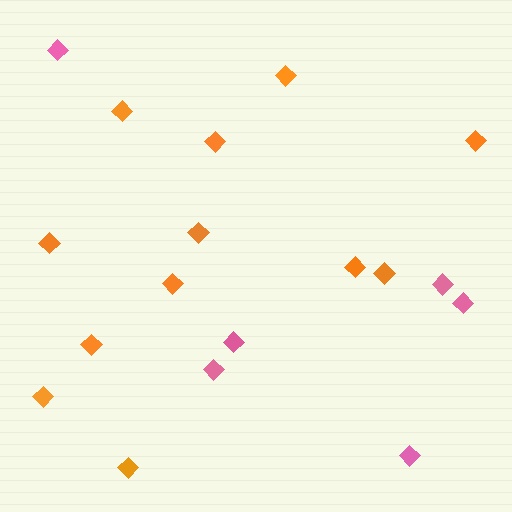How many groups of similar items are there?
There are 2 groups: one group of pink diamonds (6) and one group of orange diamonds (12).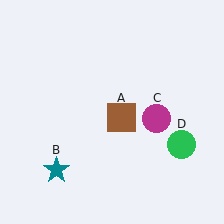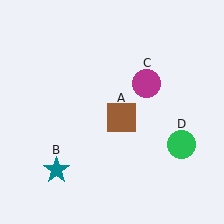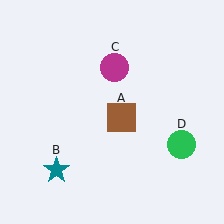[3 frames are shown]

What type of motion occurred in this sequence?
The magenta circle (object C) rotated counterclockwise around the center of the scene.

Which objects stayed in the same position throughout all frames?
Brown square (object A) and teal star (object B) and green circle (object D) remained stationary.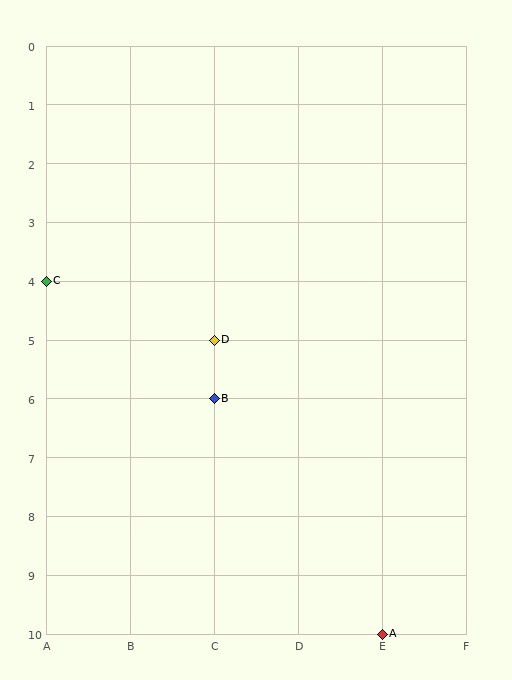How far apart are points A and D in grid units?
Points A and D are 2 columns and 5 rows apart (about 5.4 grid units diagonally).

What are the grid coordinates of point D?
Point D is at grid coordinates (C, 5).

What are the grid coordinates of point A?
Point A is at grid coordinates (E, 10).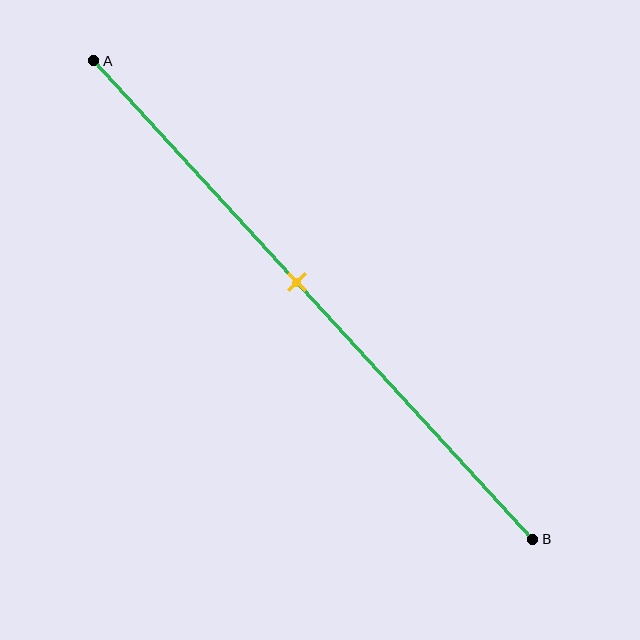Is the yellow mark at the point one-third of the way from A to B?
No, the mark is at about 45% from A, not at the 33% one-third point.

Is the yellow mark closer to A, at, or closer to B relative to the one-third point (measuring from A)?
The yellow mark is closer to point B than the one-third point of segment AB.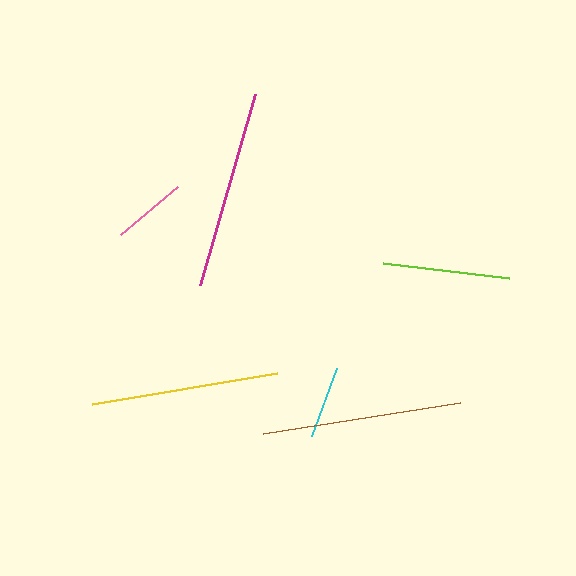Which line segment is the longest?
The magenta line is the longest at approximately 199 pixels.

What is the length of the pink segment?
The pink segment is approximately 74 pixels long.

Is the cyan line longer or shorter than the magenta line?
The magenta line is longer than the cyan line.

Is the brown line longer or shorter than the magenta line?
The magenta line is longer than the brown line.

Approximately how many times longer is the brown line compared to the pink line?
The brown line is approximately 2.7 times the length of the pink line.